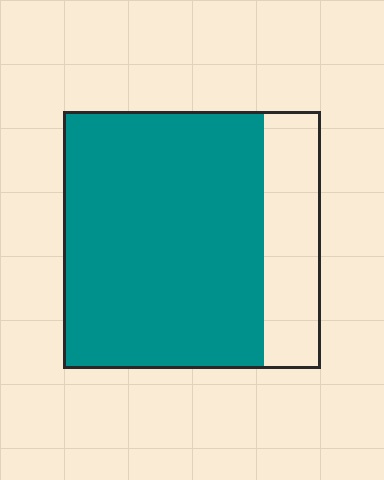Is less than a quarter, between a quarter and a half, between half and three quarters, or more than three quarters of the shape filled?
More than three quarters.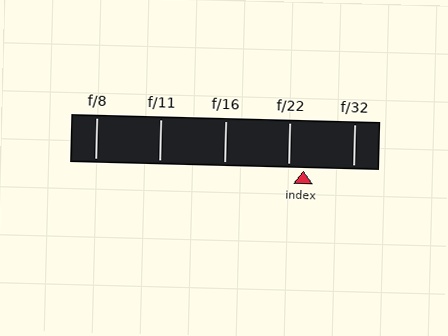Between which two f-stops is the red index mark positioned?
The index mark is between f/22 and f/32.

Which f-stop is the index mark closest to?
The index mark is closest to f/22.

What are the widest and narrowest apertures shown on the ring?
The widest aperture shown is f/8 and the narrowest is f/32.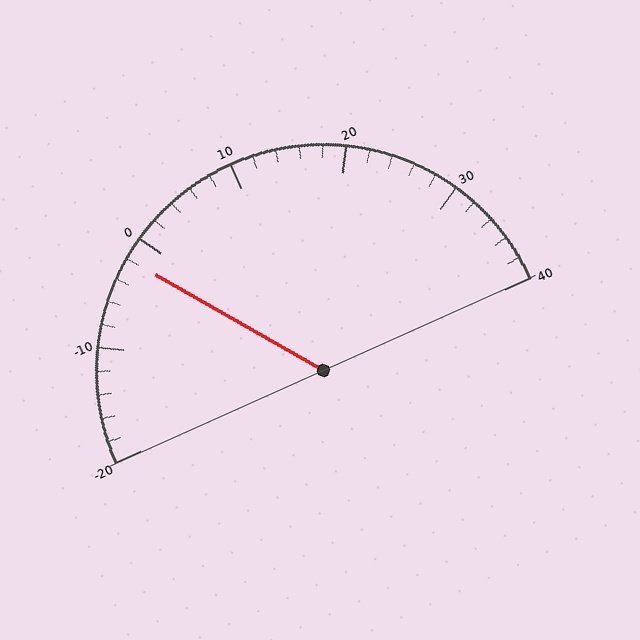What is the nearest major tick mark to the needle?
The nearest major tick mark is 0.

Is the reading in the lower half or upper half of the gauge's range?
The reading is in the lower half of the range (-20 to 40).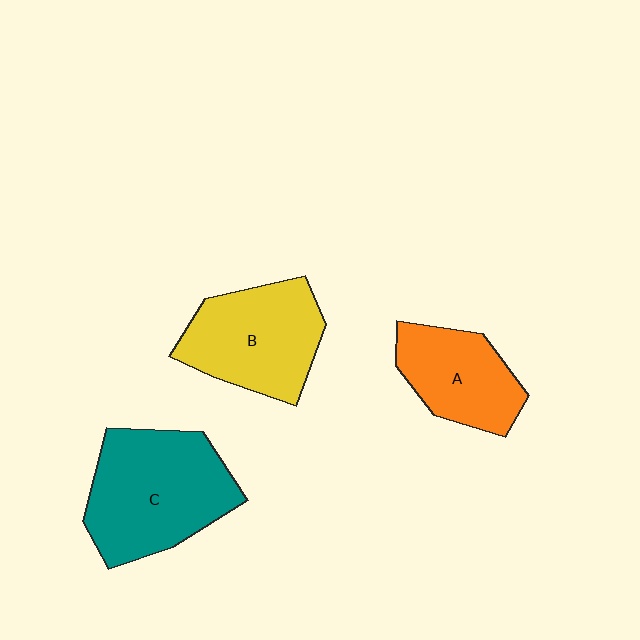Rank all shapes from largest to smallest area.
From largest to smallest: C (teal), B (yellow), A (orange).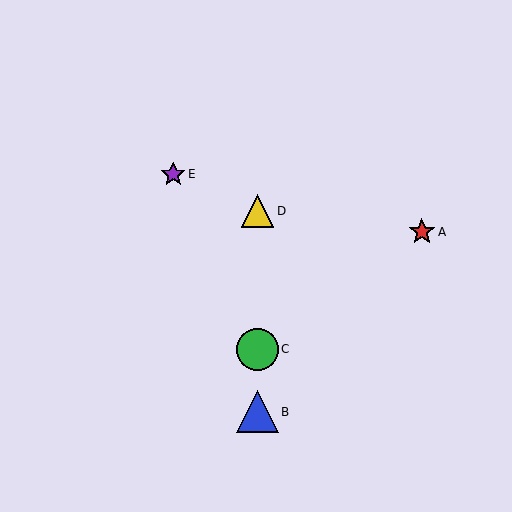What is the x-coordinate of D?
Object D is at x≈258.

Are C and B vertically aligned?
Yes, both are at x≈258.